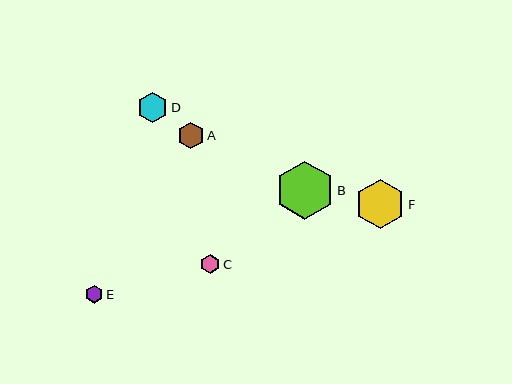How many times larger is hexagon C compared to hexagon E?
Hexagon C is approximately 1.1 times the size of hexagon E.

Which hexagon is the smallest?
Hexagon E is the smallest with a size of approximately 18 pixels.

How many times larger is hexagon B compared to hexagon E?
Hexagon B is approximately 3.3 times the size of hexagon E.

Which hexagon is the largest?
Hexagon B is the largest with a size of approximately 58 pixels.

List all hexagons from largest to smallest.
From largest to smallest: B, F, D, A, C, E.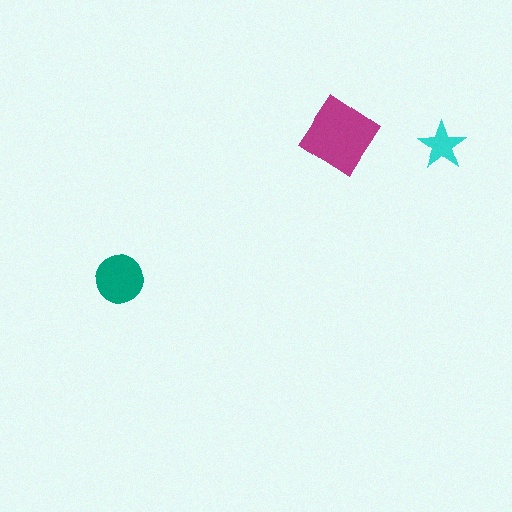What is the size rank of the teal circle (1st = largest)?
2nd.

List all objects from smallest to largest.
The cyan star, the teal circle, the magenta diamond.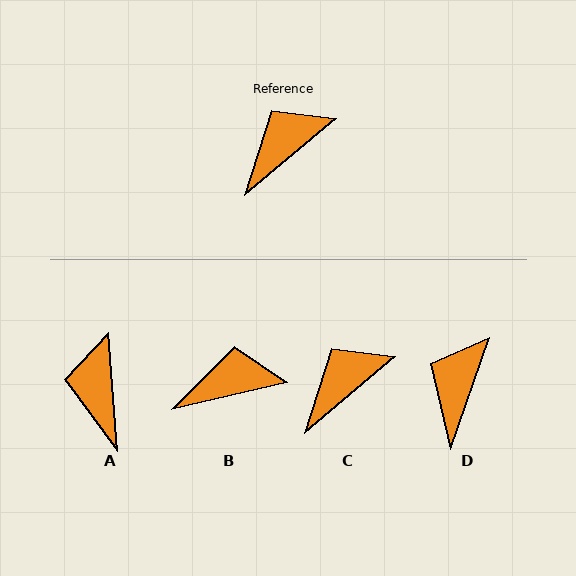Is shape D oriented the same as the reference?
No, it is off by about 31 degrees.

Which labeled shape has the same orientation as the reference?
C.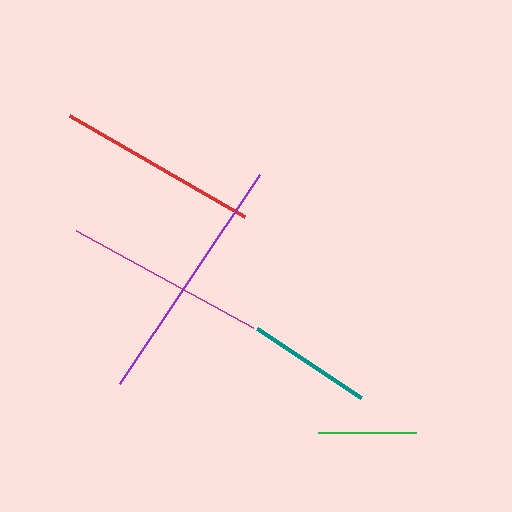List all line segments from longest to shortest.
From longest to shortest: purple, magenta, red, teal, green.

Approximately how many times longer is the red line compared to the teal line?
The red line is approximately 1.6 times the length of the teal line.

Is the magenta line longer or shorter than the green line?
The magenta line is longer than the green line.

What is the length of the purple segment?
The purple segment is approximately 251 pixels long.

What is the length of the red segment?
The red segment is approximately 202 pixels long.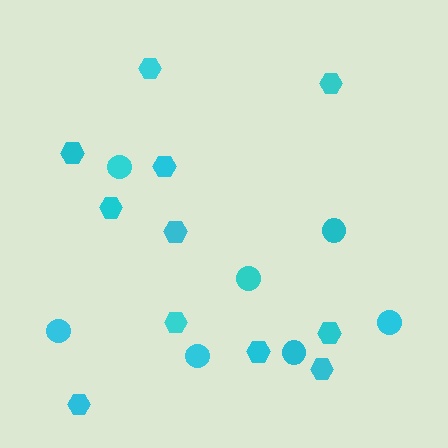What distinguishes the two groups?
There are 2 groups: one group of hexagons (11) and one group of circles (7).